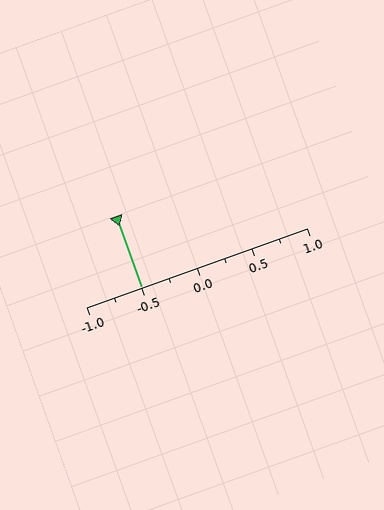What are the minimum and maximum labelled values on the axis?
The axis runs from -1.0 to 1.0.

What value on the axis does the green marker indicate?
The marker indicates approximately -0.5.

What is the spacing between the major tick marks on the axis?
The major ticks are spaced 0.5 apart.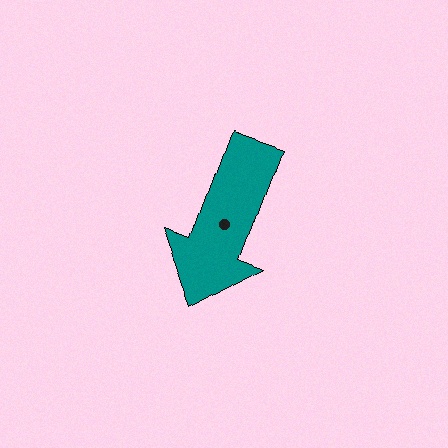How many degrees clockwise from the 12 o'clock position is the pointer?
Approximately 200 degrees.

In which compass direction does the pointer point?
South.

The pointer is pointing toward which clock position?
Roughly 7 o'clock.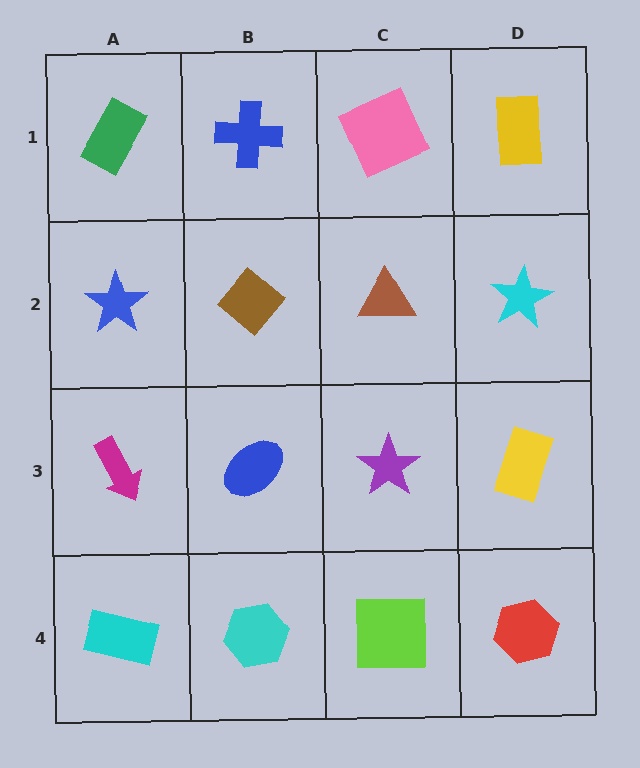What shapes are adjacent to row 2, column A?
A green rectangle (row 1, column A), a magenta arrow (row 3, column A), a brown diamond (row 2, column B).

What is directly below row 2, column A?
A magenta arrow.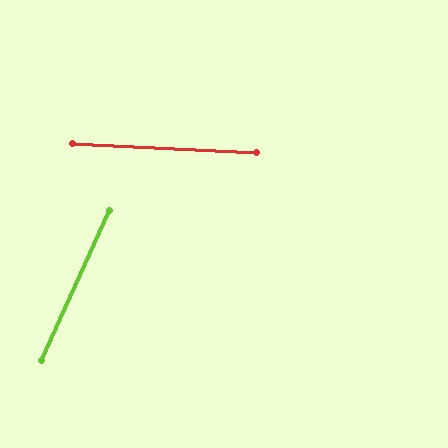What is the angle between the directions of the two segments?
Approximately 69 degrees.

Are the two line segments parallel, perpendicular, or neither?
Neither parallel nor perpendicular — they differ by about 69°.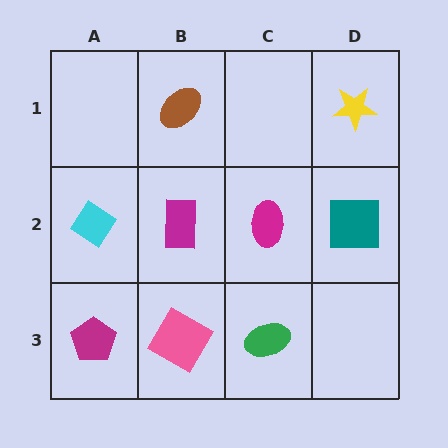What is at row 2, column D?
A teal square.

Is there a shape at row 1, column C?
No, that cell is empty.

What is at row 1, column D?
A yellow star.